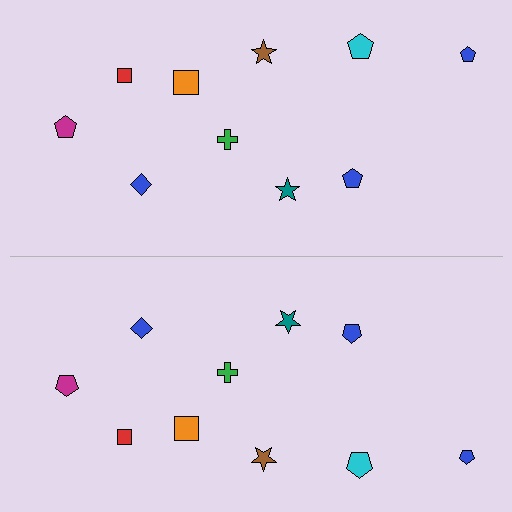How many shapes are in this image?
There are 20 shapes in this image.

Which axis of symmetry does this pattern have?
The pattern has a horizontal axis of symmetry running through the center of the image.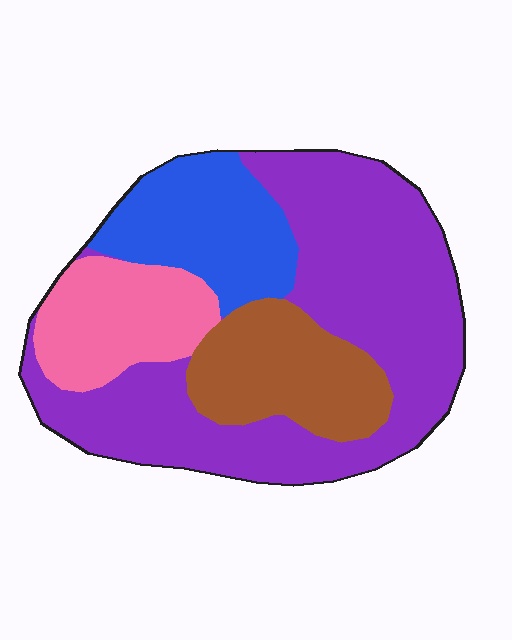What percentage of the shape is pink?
Pink takes up about one sixth (1/6) of the shape.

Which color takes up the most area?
Purple, at roughly 50%.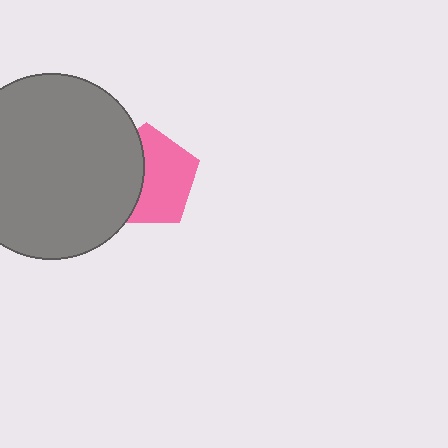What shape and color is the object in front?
The object in front is a gray circle.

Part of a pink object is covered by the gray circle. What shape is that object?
It is a pentagon.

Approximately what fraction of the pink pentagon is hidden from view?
Roughly 41% of the pink pentagon is hidden behind the gray circle.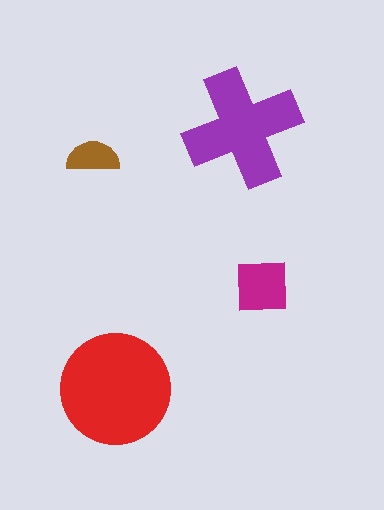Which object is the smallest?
The brown semicircle.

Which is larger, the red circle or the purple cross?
The red circle.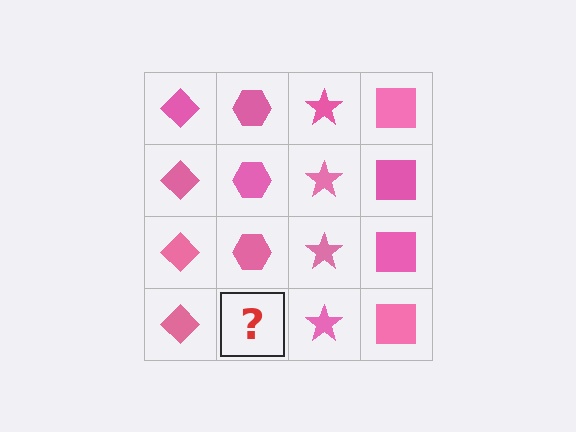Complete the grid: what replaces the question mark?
The question mark should be replaced with a pink hexagon.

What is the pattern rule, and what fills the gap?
The rule is that each column has a consistent shape. The gap should be filled with a pink hexagon.